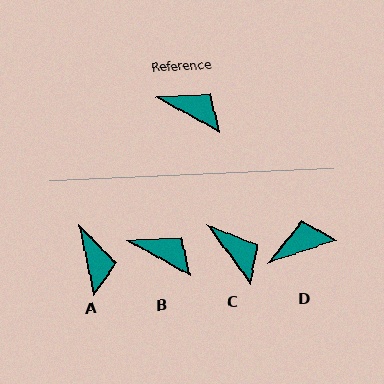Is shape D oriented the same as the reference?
No, it is off by about 48 degrees.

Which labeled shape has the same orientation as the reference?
B.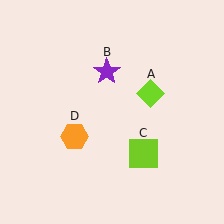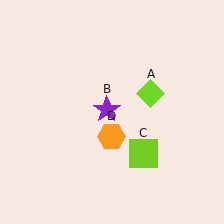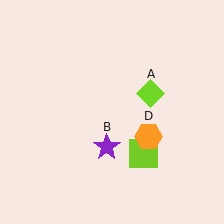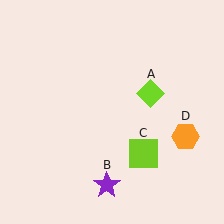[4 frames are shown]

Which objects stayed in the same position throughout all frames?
Lime diamond (object A) and lime square (object C) remained stationary.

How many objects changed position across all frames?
2 objects changed position: purple star (object B), orange hexagon (object D).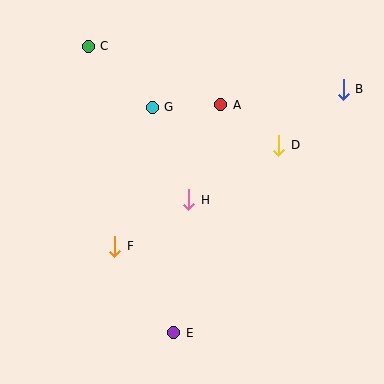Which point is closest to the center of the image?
Point H at (189, 200) is closest to the center.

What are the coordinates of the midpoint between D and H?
The midpoint between D and H is at (234, 172).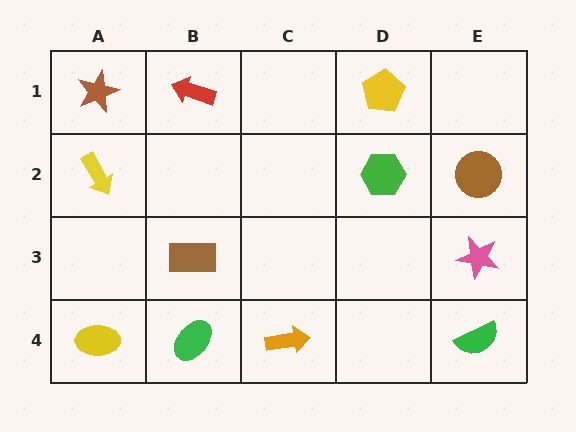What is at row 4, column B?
A green ellipse.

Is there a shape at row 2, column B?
No, that cell is empty.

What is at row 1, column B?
A red arrow.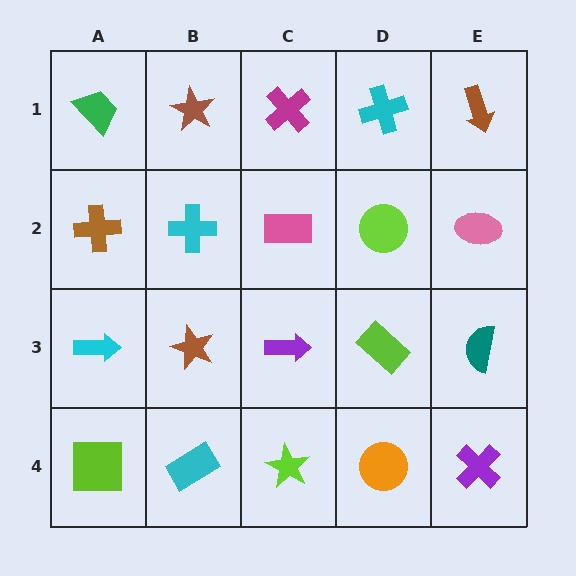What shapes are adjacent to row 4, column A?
A cyan arrow (row 3, column A), a cyan rectangle (row 4, column B).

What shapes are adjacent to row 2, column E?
A brown arrow (row 1, column E), a teal semicircle (row 3, column E), a lime circle (row 2, column D).